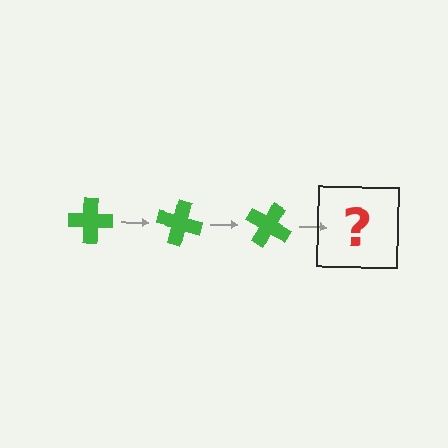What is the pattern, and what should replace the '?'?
The pattern is that the cross rotates 15 degrees each step. The '?' should be a green cross rotated 45 degrees.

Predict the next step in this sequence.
The next step is a green cross rotated 45 degrees.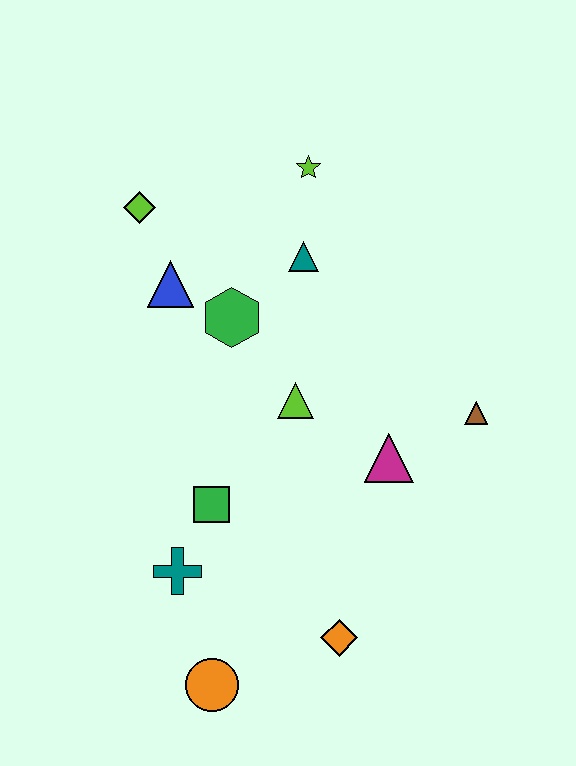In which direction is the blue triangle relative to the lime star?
The blue triangle is to the left of the lime star.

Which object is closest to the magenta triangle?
The brown triangle is closest to the magenta triangle.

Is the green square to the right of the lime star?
No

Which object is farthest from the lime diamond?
The orange circle is farthest from the lime diamond.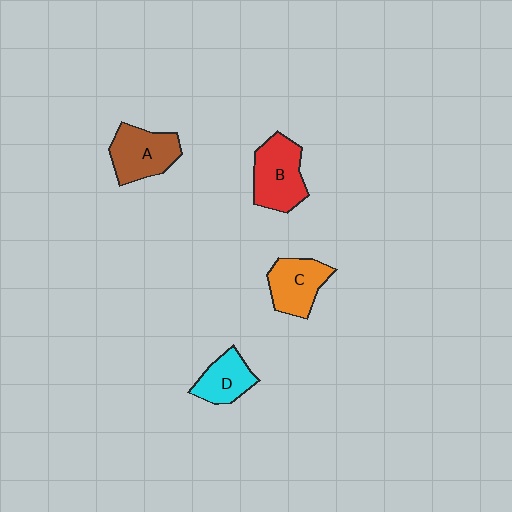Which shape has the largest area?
Shape B (red).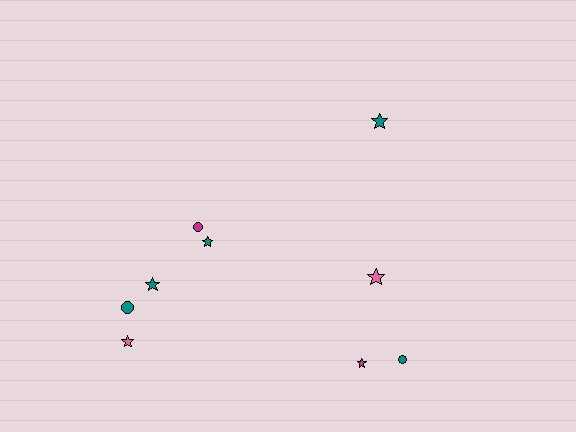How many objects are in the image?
There are 9 objects.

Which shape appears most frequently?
Star, with 6 objects.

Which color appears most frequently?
Teal, with 5 objects.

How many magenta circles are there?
There is 1 magenta circle.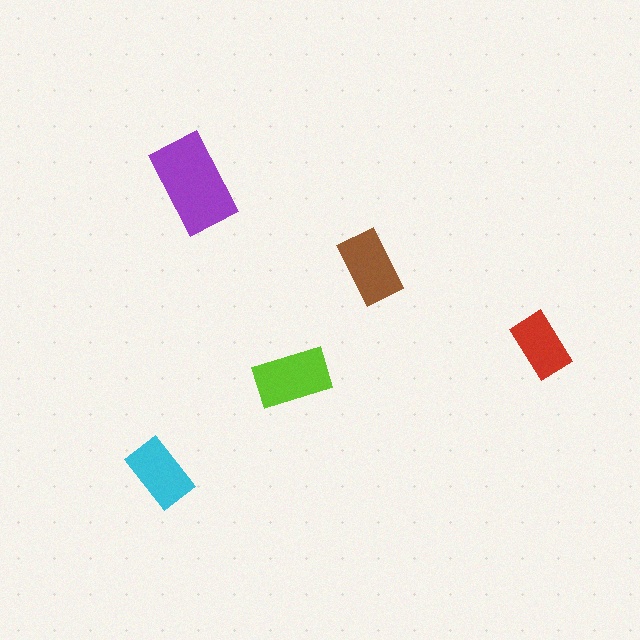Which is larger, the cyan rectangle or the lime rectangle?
The lime one.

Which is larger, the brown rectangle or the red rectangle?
The brown one.